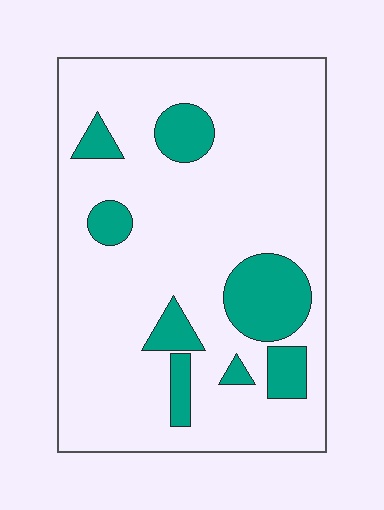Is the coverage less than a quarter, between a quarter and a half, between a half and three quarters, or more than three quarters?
Less than a quarter.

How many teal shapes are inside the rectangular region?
8.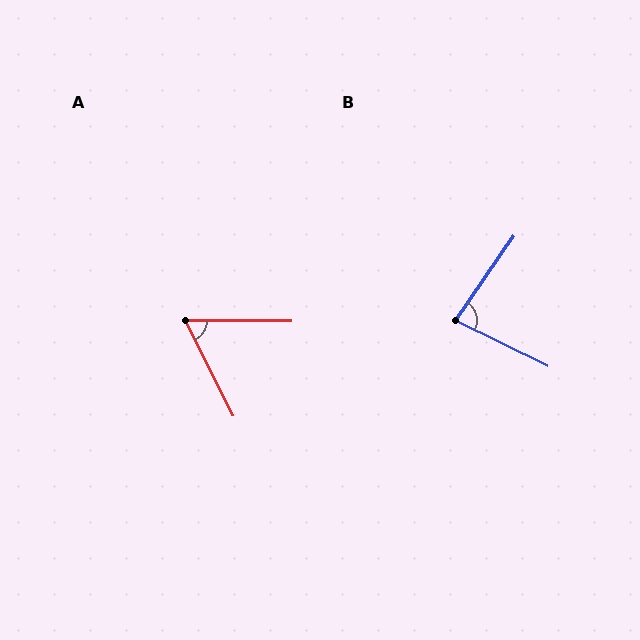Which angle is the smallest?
A, at approximately 63 degrees.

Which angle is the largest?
B, at approximately 81 degrees.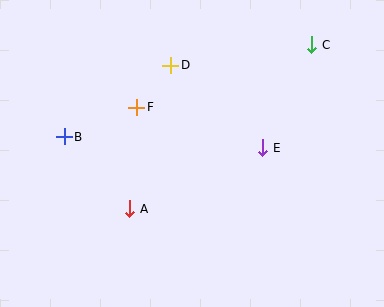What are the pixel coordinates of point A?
Point A is at (130, 209).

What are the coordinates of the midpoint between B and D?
The midpoint between B and D is at (118, 101).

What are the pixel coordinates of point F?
Point F is at (137, 107).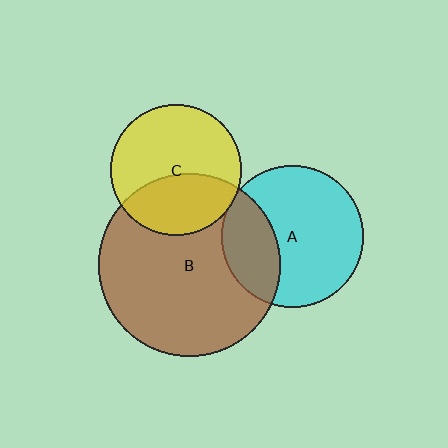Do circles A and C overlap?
Yes.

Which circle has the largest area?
Circle B (brown).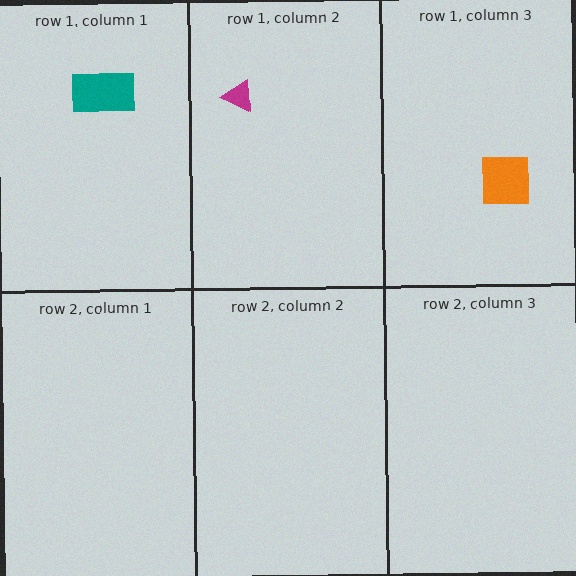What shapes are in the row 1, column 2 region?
The magenta triangle.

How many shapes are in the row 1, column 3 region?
1.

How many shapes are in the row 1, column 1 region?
1.